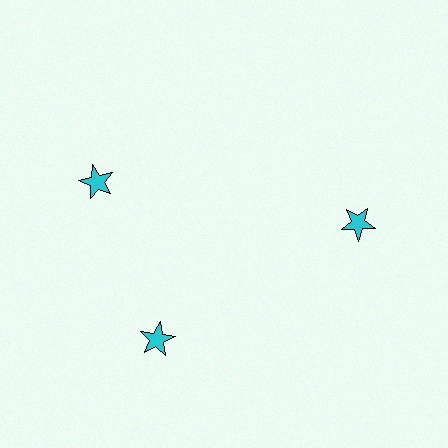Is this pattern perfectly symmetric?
No. The 3 cyan stars are arranged in a ring, but one element near the 11 o'clock position is rotated out of alignment along the ring, breaking the 3-fold rotational symmetry.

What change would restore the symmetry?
The symmetry would be restored by rotating it back into even spacing with its neighbors so that all 3 stars sit at equal angles and equal distance from the center.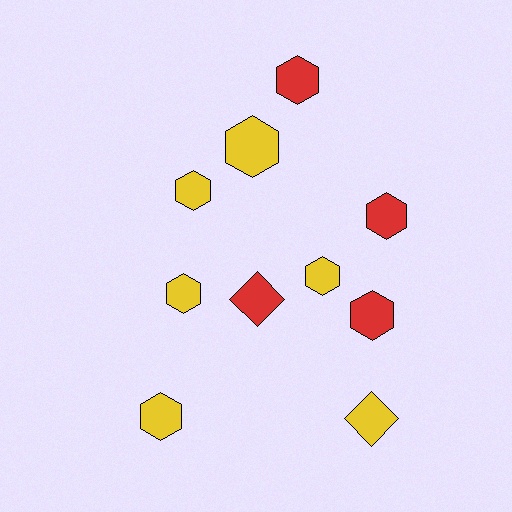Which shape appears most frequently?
Hexagon, with 8 objects.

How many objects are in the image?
There are 10 objects.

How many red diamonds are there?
There is 1 red diamond.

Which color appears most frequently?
Yellow, with 6 objects.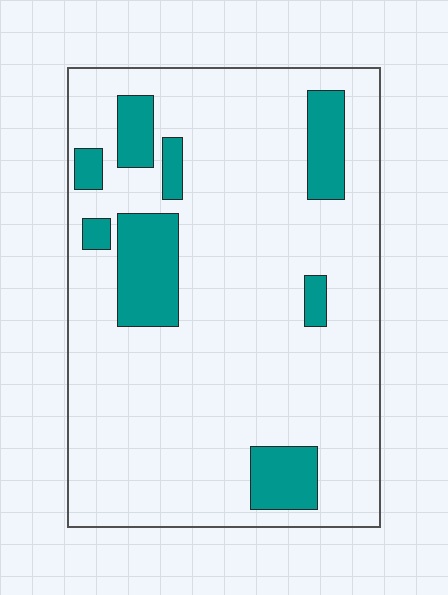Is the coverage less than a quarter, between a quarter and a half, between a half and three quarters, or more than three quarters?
Less than a quarter.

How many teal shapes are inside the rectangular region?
8.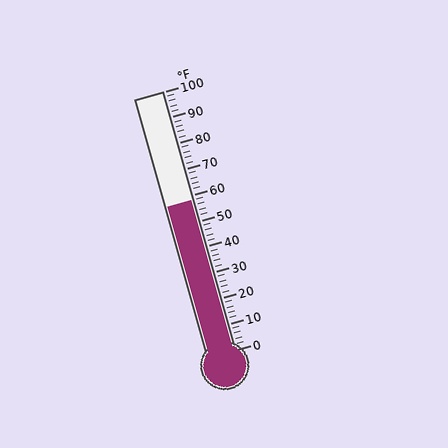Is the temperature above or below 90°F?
The temperature is below 90°F.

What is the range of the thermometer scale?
The thermometer scale ranges from 0°F to 100°F.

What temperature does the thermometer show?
The thermometer shows approximately 58°F.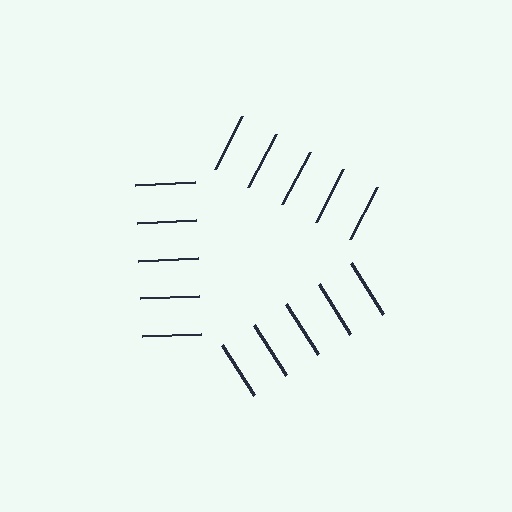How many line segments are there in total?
15 — 5 along each of the 3 edges.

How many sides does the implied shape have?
3 sides — the line-ends trace a triangle.